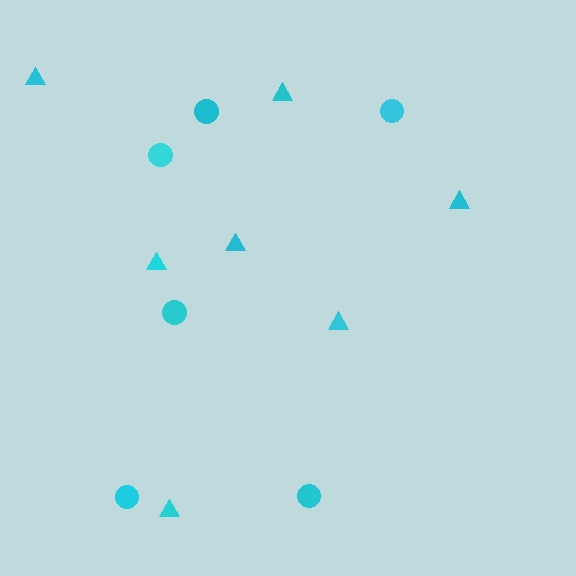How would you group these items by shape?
There are 2 groups: one group of circles (6) and one group of triangles (7).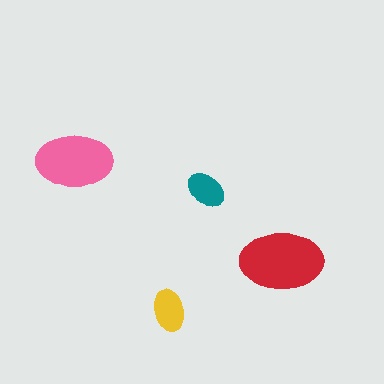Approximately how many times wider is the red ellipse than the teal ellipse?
About 2 times wider.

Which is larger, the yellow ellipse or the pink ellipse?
The pink one.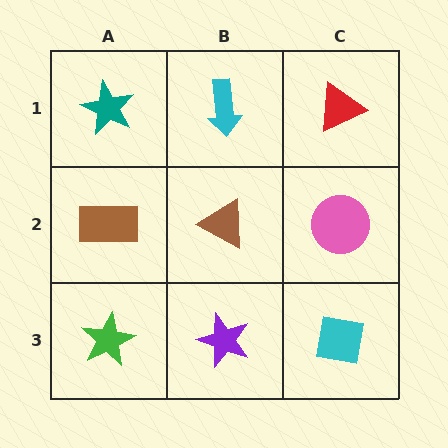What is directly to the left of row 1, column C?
A cyan arrow.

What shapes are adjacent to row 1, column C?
A pink circle (row 2, column C), a cyan arrow (row 1, column B).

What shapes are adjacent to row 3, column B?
A brown triangle (row 2, column B), a green star (row 3, column A), a cyan square (row 3, column C).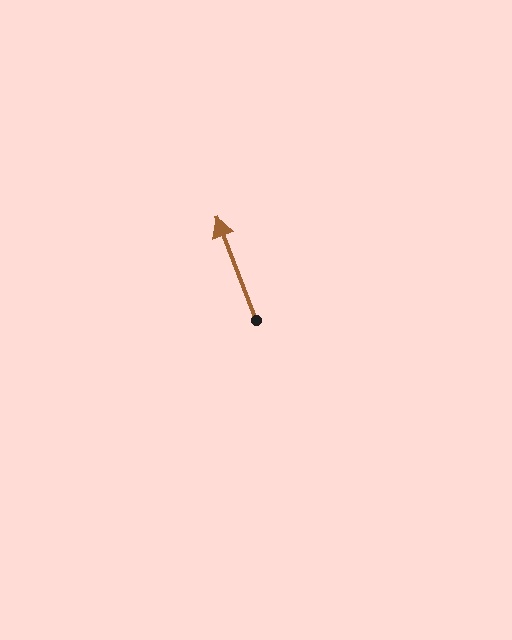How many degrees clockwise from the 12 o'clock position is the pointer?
Approximately 339 degrees.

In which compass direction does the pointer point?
North.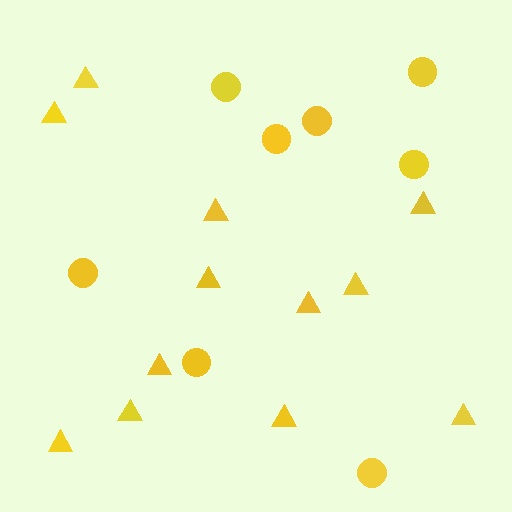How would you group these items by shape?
There are 2 groups: one group of circles (8) and one group of triangles (12).